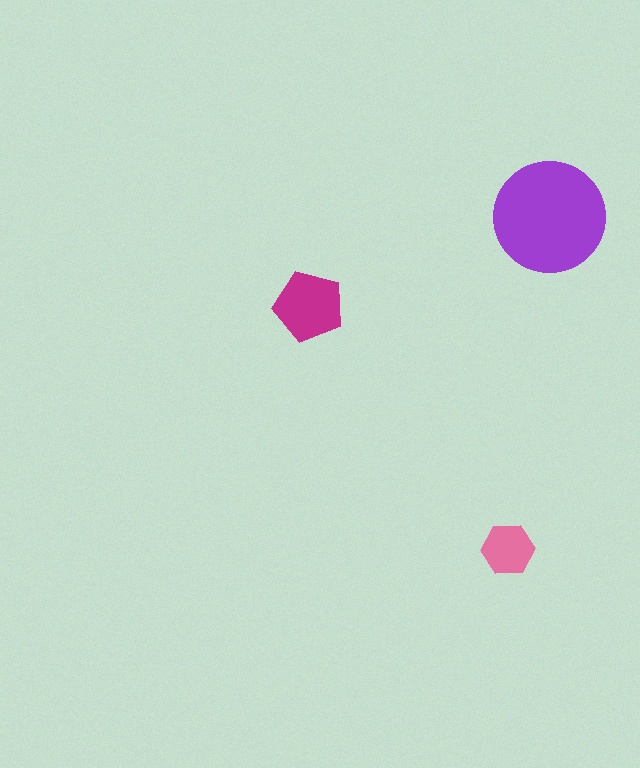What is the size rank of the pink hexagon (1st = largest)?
3rd.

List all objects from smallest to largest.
The pink hexagon, the magenta pentagon, the purple circle.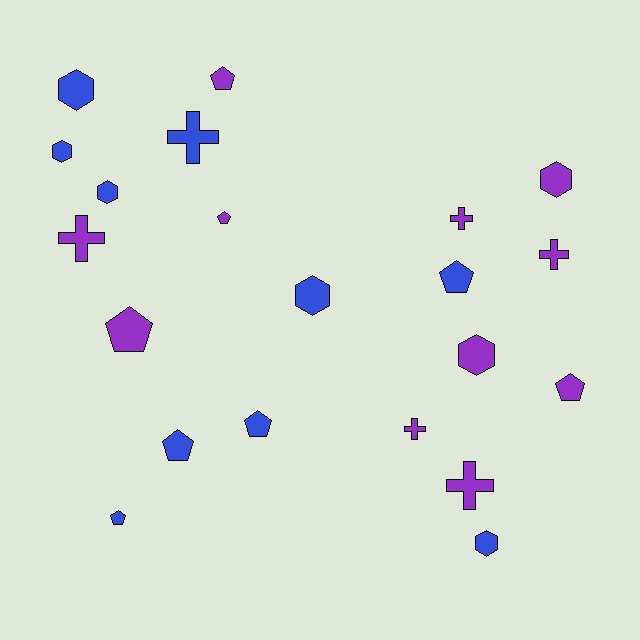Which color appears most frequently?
Purple, with 11 objects.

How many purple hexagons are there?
There are 2 purple hexagons.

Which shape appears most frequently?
Pentagon, with 8 objects.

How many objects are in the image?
There are 21 objects.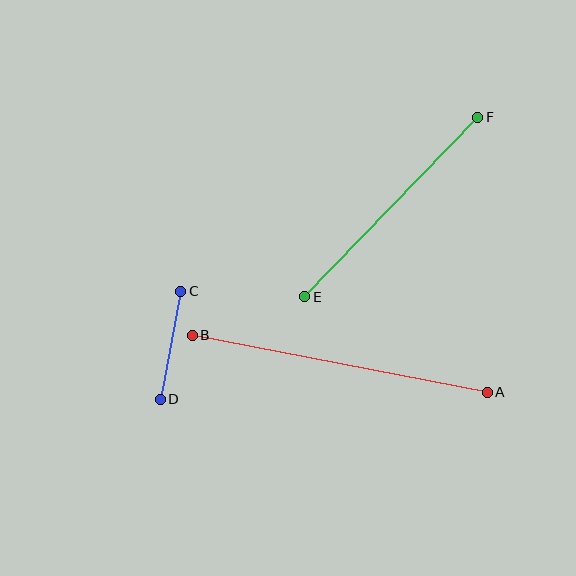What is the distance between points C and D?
The distance is approximately 110 pixels.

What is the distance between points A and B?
The distance is approximately 301 pixels.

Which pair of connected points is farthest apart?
Points A and B are farthest apart.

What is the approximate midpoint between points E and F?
The midpoint is at approximately (391, 207) pixels.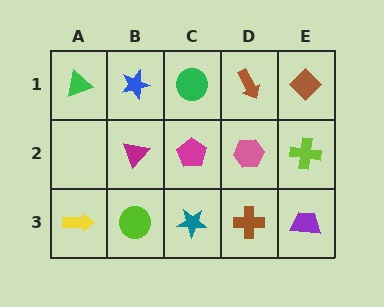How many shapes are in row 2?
4 shapes.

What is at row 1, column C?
A green circle.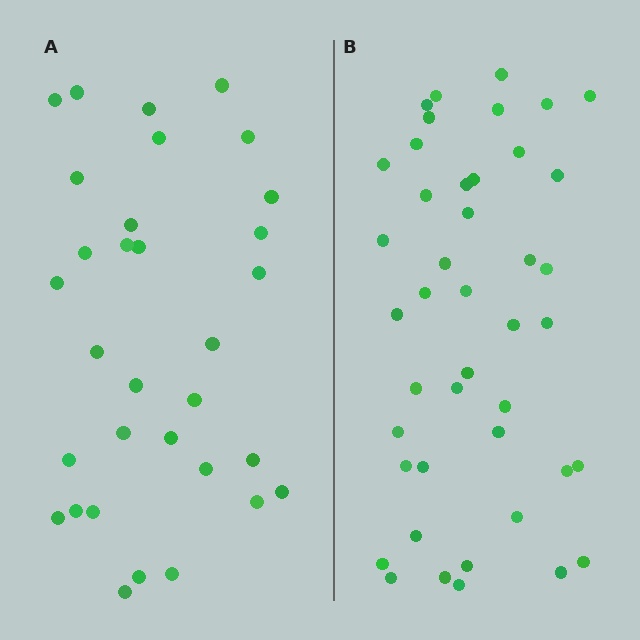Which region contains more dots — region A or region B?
Region B (the right region) has more dots.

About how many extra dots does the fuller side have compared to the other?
Region B has roughly 12 or so more dots than region A.